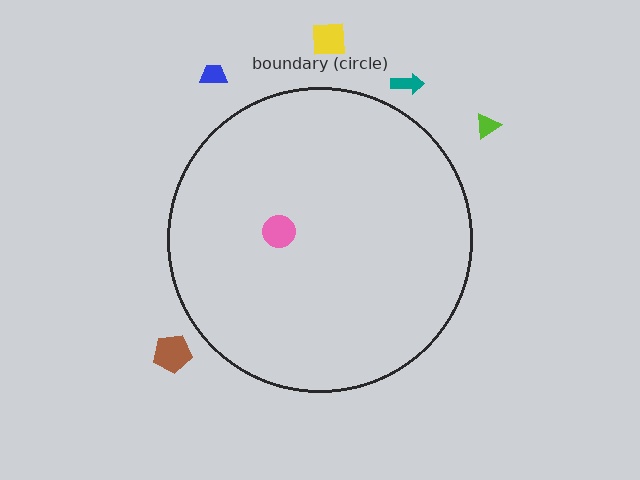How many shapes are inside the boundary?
1 inside, 5 outside.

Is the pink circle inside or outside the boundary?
Inside.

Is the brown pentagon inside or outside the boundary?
Outside.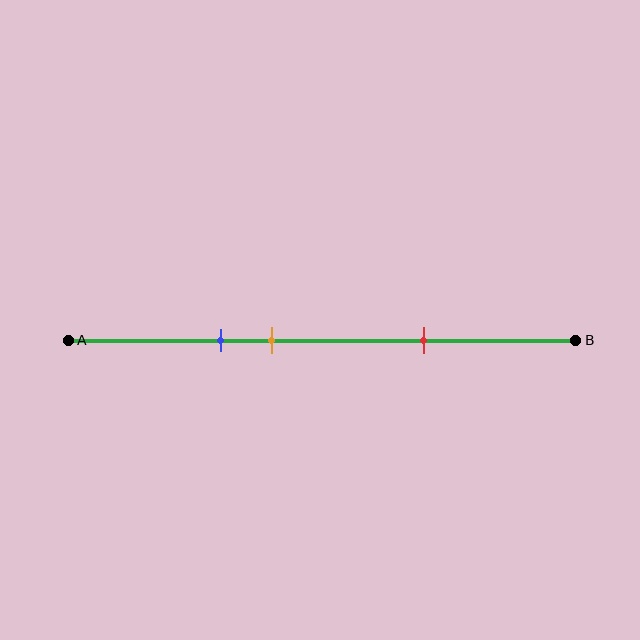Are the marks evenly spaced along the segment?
No, the marks are not evenly spaced.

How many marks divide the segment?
There are 3 marks dividing the segment.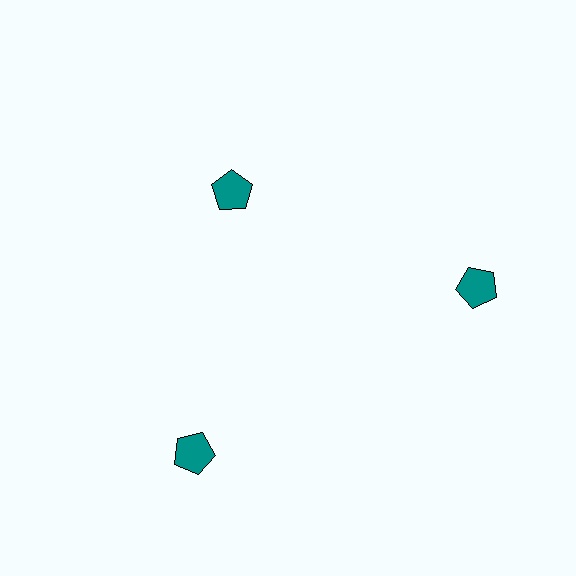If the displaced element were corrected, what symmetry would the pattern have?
It would have 3-fold rotational symmetry — the pattern would map onto itself every 120 degrees.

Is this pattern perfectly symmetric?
No. The 3 teal pentagons are arranged in a ring, but one element near the 11 o'clock position is pulled inward toward the center, breaking the 3-fold rotational symmetry.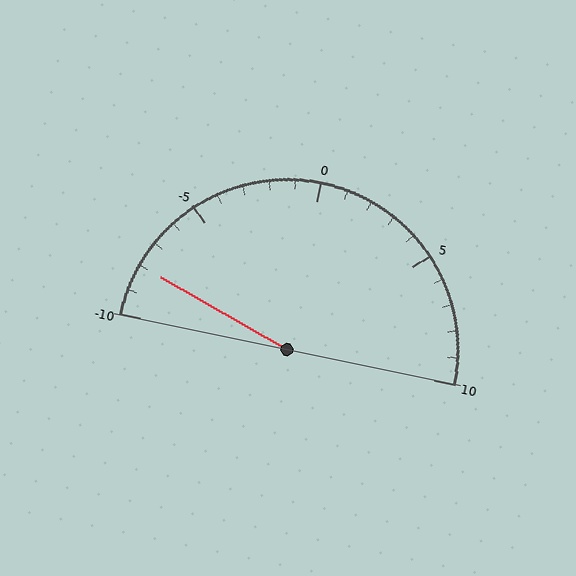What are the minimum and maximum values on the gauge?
The gauge ranges from -10 to 10.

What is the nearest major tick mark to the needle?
The nearest major tick mark is -10.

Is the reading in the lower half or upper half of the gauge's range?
The reading is in the lower half of the range (-10 to 10).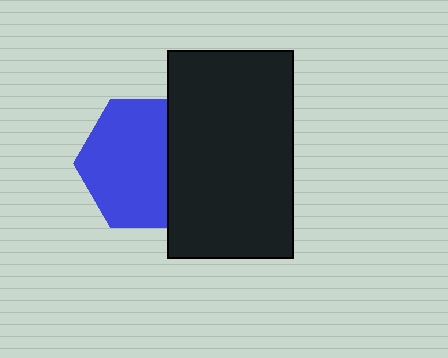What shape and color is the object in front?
The object in front is a black rectangle.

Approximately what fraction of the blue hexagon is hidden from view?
Roughly 32% of the blue hexagon is hidden behind the black rectangle.